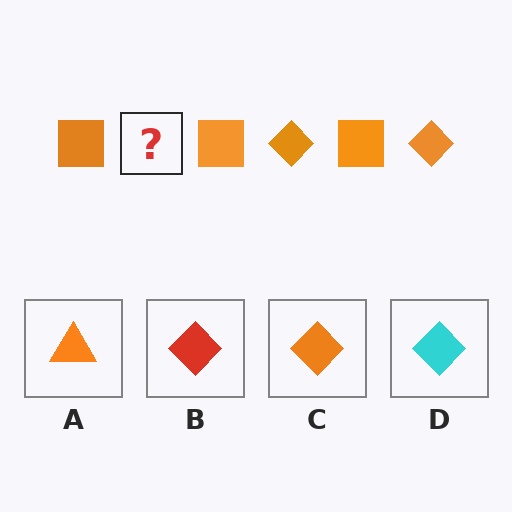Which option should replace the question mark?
Option C.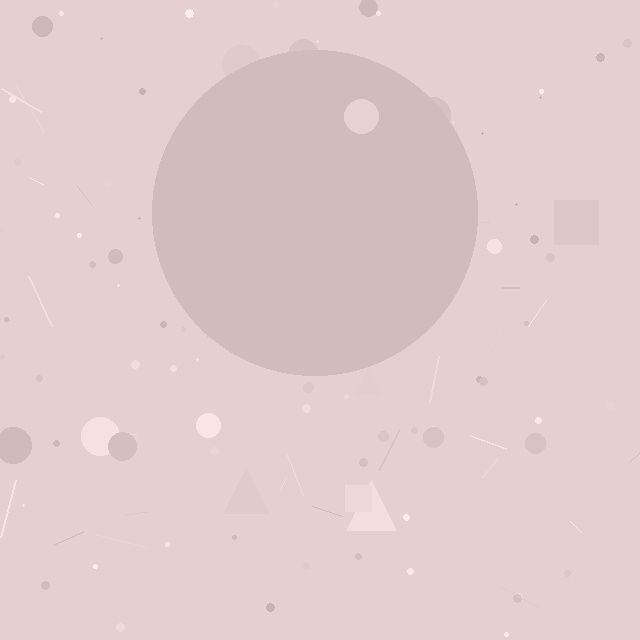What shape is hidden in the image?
A circle is hidden in the image.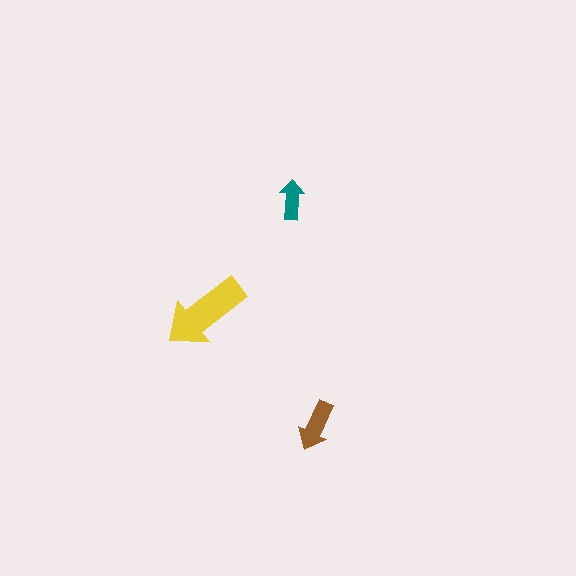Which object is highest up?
The teal arrow is topmost.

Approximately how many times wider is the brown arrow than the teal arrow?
About 1.5 times wider.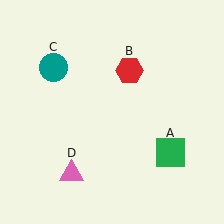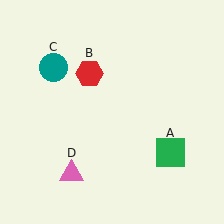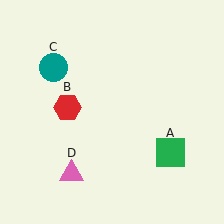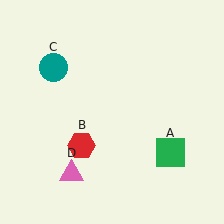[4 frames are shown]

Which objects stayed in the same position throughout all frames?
Green square (object A) and teal circle (object C) and pink triangle (object D) remained stationary.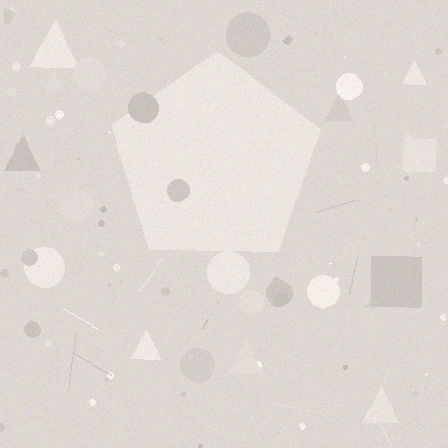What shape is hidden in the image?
A pentagon is hidden in the image.